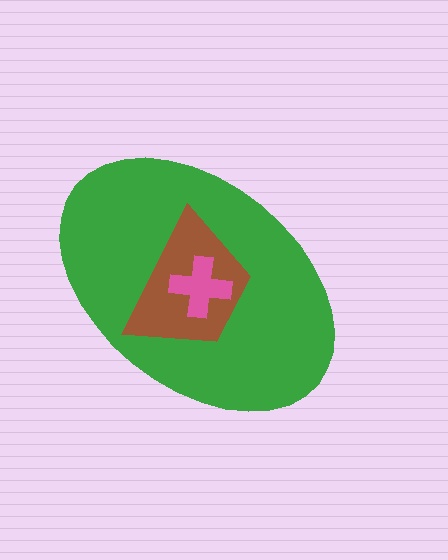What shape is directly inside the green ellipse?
The brown trapezoid.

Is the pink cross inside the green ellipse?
Yes.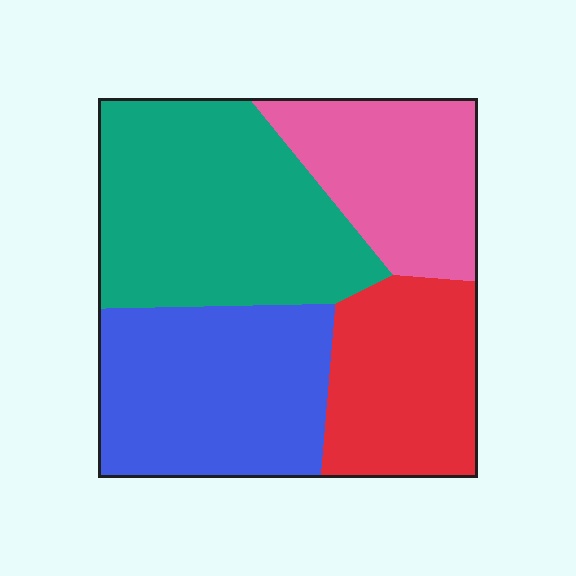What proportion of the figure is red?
Red takes up about one fifth (1/5) of the figure.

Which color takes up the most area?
Teal, at roughly 35%.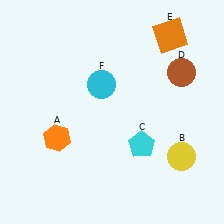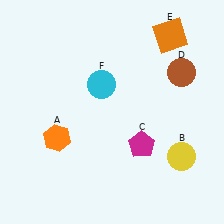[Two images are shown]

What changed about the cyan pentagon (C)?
In Image 1, C is cyan. In Image 2, it changed to magenta.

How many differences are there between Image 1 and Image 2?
There is 1 difference between the two images.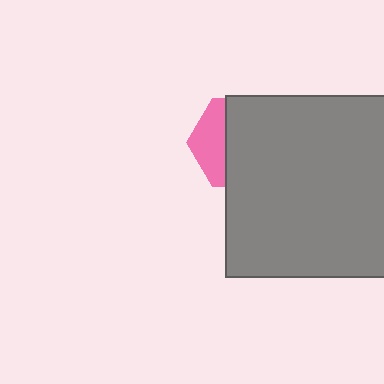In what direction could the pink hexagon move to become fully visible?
The pink hexagon could move left. That would shift it out from behind the gray square entirely.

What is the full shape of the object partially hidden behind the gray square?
The partially hidden object is a pink hexagon.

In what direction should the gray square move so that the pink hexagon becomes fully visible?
The gray square should move right. That is the shortest direction to clear the overlap and leave the pink hexagon fully visible.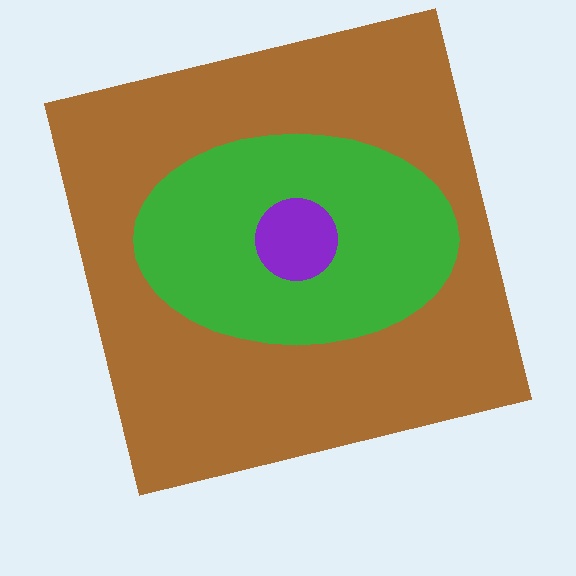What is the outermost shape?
The brown square.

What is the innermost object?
The purple circle.